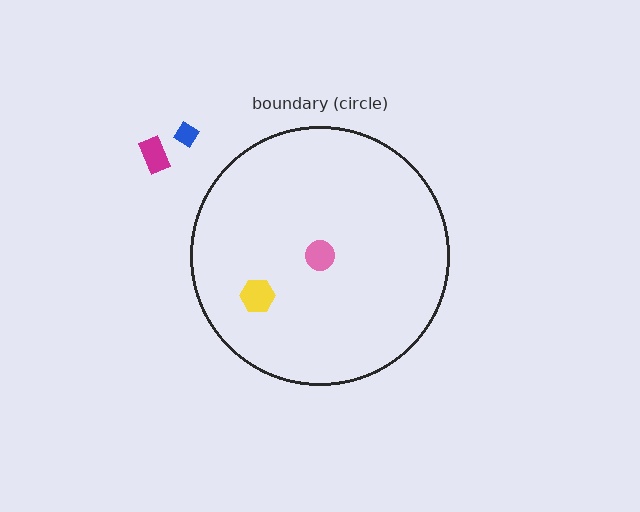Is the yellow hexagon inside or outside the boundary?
Inside.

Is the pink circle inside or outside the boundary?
Inside.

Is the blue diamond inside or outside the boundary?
Outside.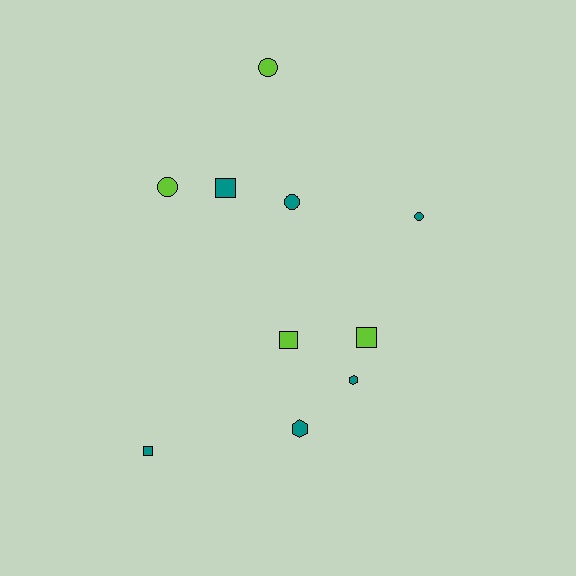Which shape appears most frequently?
Circle, with 4 objects.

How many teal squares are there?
There are 2 teal squares.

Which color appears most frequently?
Teal, with 6 objects.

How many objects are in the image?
There are 10 objects.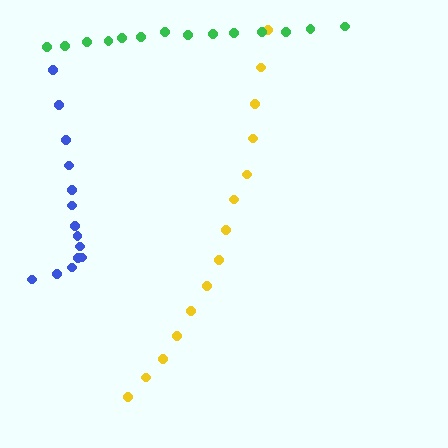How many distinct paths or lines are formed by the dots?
There are 3 distinct paths.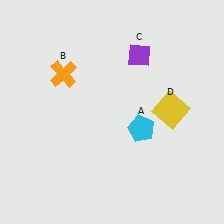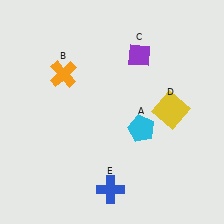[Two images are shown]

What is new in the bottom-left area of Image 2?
A blue cross (E) was added in the bottom-left area of Image 2.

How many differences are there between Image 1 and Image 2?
There is 1 difference between the two images.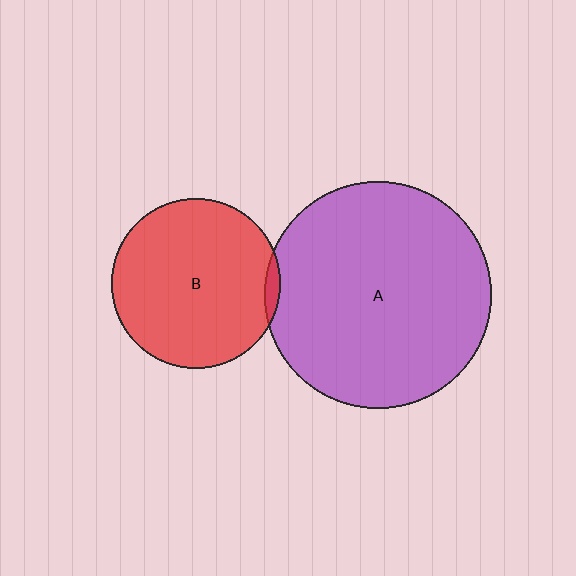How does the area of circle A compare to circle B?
Approximately 1.8 times.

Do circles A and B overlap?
Yes.